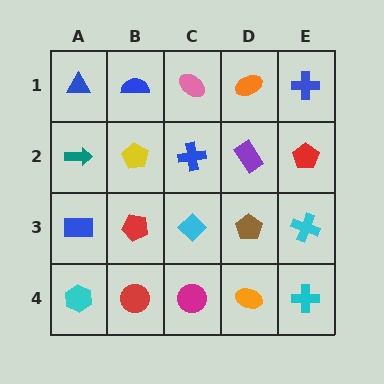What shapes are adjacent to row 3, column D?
A purple rectangle (row 2, column D), an orange ellipse (row 4, column D), a cyan diamond (row 3, column C), a cyan cross (row 3, column E).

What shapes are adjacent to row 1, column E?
A red pentagon (row 2, column E), an orange ellipse (row 1, column D).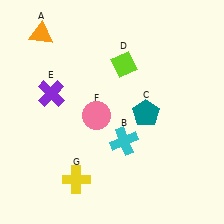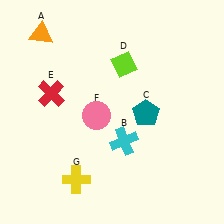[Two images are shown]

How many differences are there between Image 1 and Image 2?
There is 1 difference between the two images.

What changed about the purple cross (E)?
In Image 1, E is purple. In Image 2, it changed to red.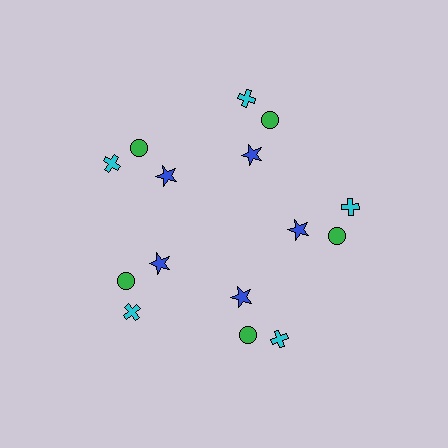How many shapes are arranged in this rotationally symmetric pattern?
There are 15 shapes, arranged in 5 groups of 3.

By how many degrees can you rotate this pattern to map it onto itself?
The pattern maps onto itself every 72 degrees of rotation.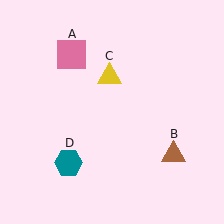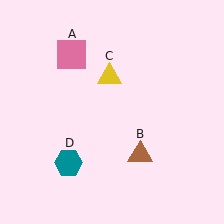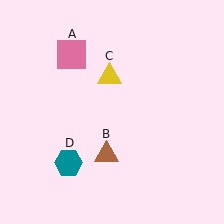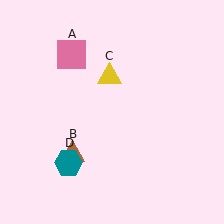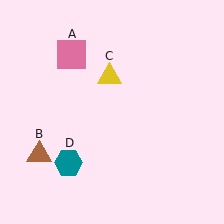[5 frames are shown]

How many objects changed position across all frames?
1 object changed position: brown triangle (object B).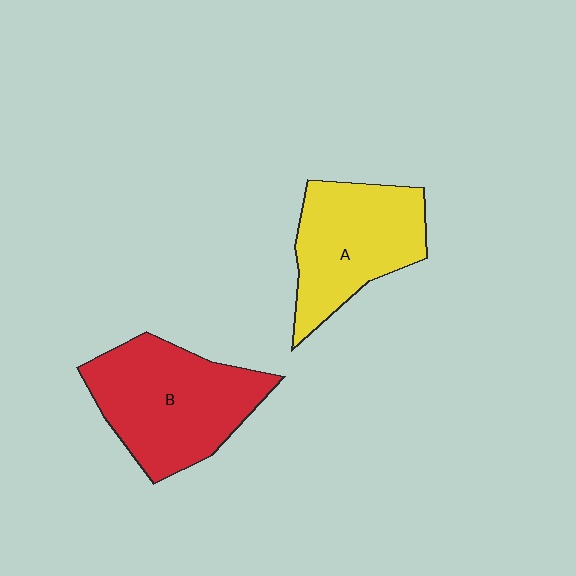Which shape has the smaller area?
Shape A (yellow).